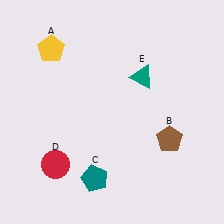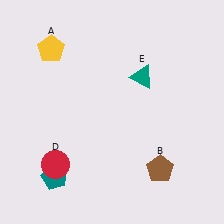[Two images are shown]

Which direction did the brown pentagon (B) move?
The brown pentagon (B) moved down.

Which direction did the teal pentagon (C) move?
The teal pentagon (C) moved left.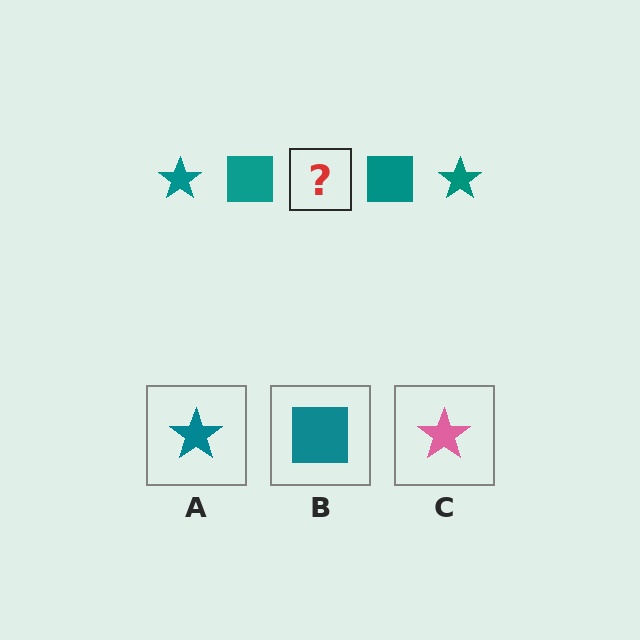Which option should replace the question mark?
Option A.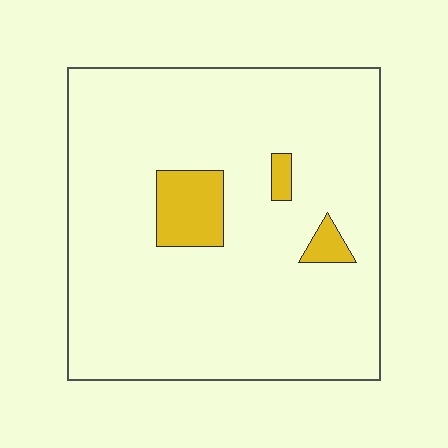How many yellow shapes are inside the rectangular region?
3.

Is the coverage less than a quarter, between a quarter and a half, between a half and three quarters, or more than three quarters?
Less than a quarter.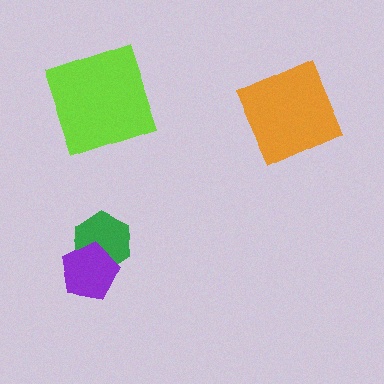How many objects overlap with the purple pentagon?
1 object overlaps with the purple pentagon.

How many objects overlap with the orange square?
0 objects overlap with the orange square.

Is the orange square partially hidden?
No, no other shape covers it.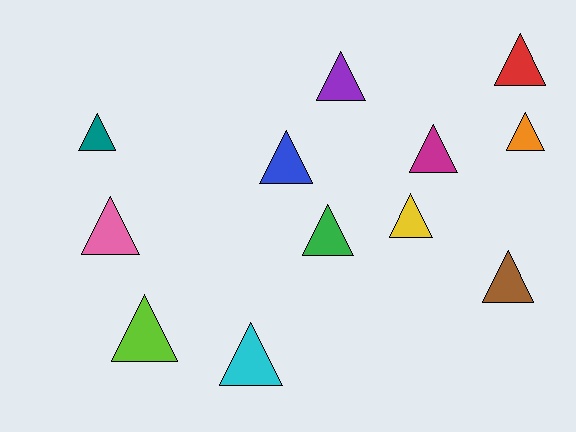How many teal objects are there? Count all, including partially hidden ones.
There is 1 teal object.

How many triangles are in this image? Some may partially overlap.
There are 12 triangles.